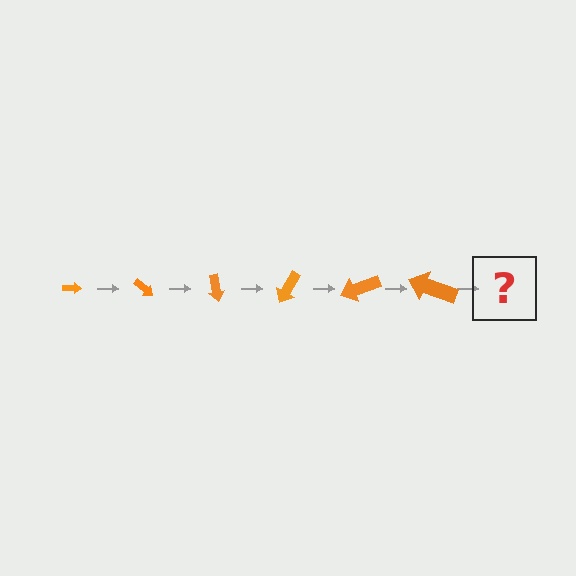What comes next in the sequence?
The next element should be an arrow, larger than the previous one and rotated 240 degrees from the start.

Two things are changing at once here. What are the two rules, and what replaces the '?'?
The two rules are that the arrow grows larger each step and it rotates 40 degrees each step. The '?' should be an arrow, larger than the previous one and rotated 240 degrees from the start.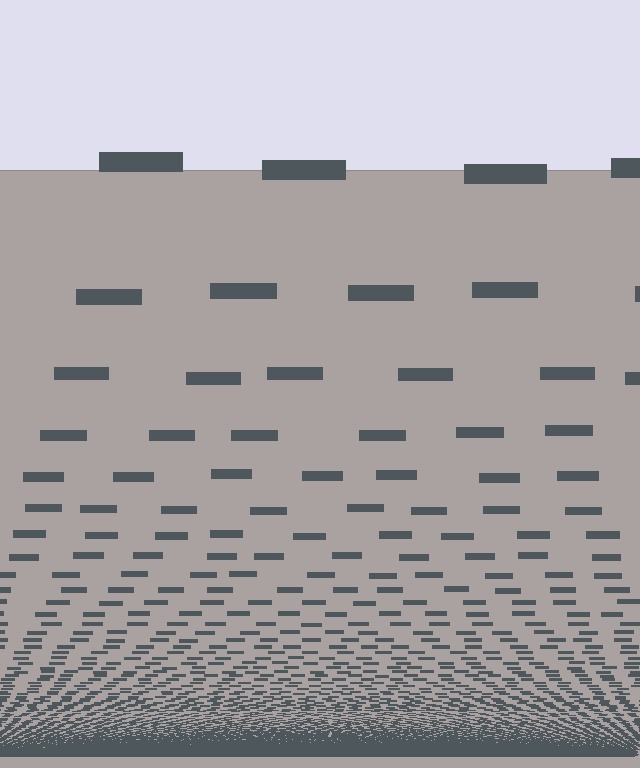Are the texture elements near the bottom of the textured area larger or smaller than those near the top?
Smaller. The gradient is inverted — elements near the bottom are smaller and denser.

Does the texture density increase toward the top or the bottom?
Density increases toward the bottom.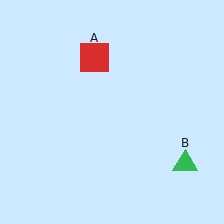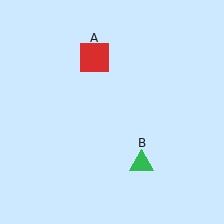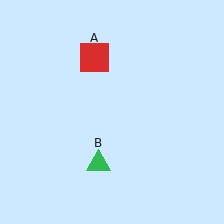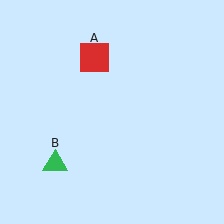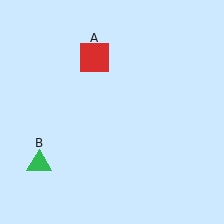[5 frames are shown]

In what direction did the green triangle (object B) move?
The green triangle (object B) moved left.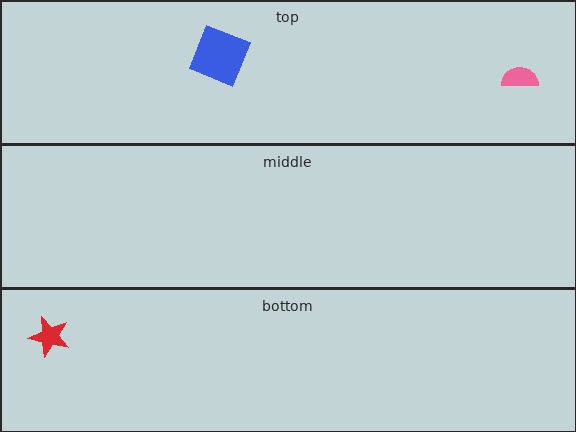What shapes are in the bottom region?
The red star.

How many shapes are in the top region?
2.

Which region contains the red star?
The bottom region.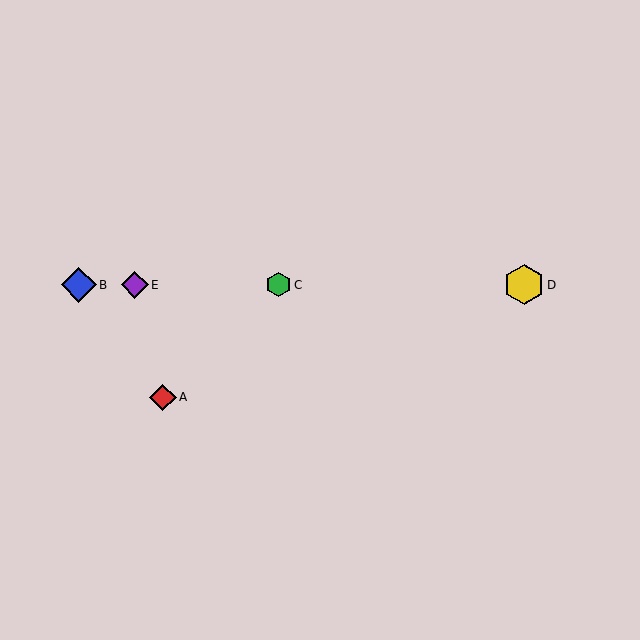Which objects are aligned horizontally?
Objects B, C, D, E are aligned horizontally.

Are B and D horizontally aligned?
Yes, both are at y≈285.